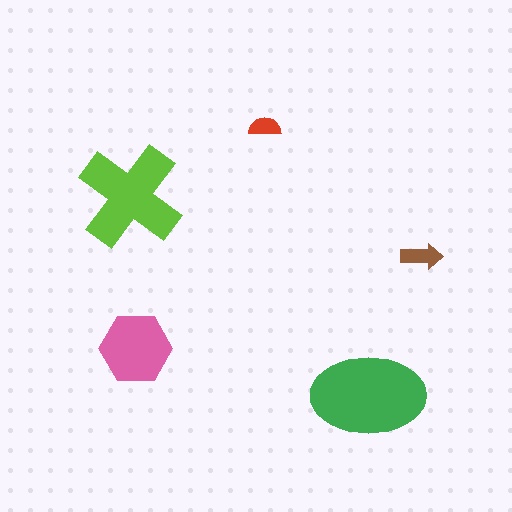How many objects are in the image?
There are 5 objects in the image.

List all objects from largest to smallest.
The green ellipse, the lime cross, the pink hexagon, the brown arrow, the red semicircle.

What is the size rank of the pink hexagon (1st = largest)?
3rd.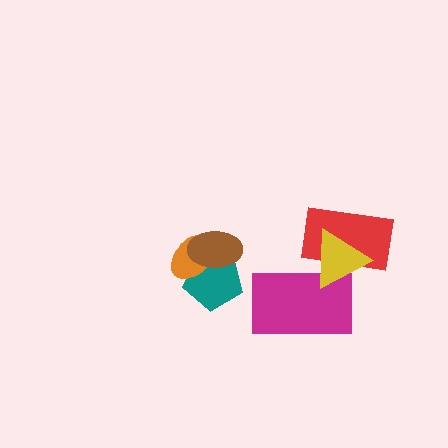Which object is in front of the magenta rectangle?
The yellow triangle is in front of the magenta rectangle.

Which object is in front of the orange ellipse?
The brown ellipse is in front of the orange ellipse.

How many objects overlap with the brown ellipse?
2 objects overlap with the brown ellipse.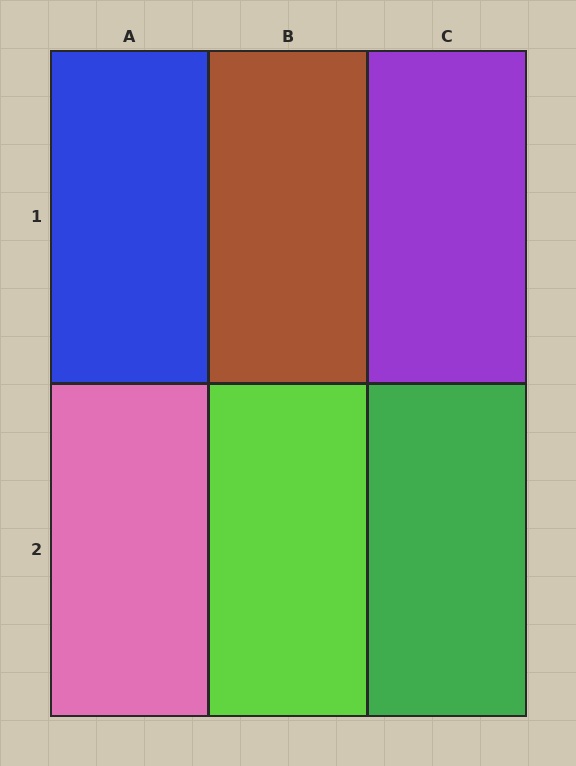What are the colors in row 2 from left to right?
Pink, lime, green.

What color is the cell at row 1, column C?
Purple.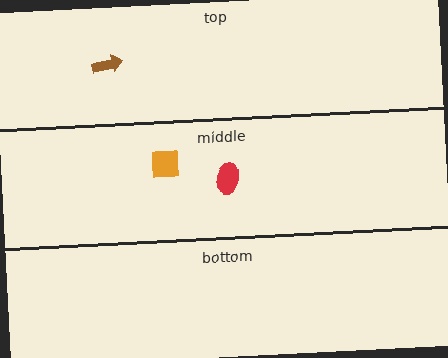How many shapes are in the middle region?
2.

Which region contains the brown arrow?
The top region.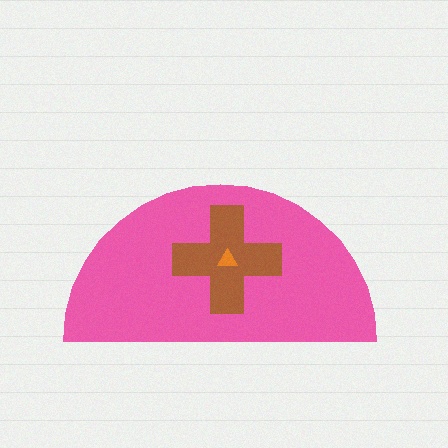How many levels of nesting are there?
3.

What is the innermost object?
The orange triangle.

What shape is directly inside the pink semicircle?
The brown cross.